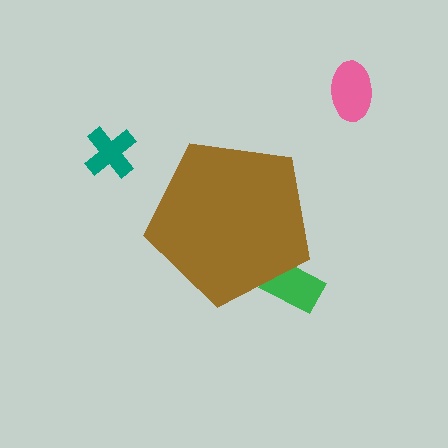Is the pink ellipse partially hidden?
No, the pink ellipse is fully visible.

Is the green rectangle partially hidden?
Yes, the green rectangle is partially hidden behind the brown pentagon.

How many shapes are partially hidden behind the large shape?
1 shape is partially hidden.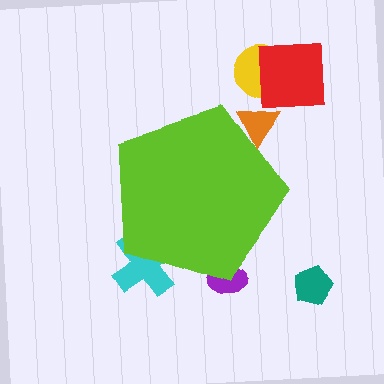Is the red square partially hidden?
No, the red square is fully visible.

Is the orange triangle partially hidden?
Yes, the orange triangle is partially hidden behind the lime pentagon.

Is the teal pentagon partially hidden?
No, the teal pentagon is fully visible.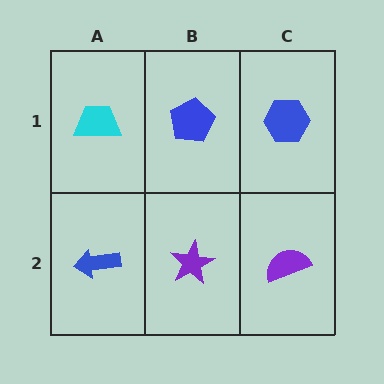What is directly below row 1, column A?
A blue arrow.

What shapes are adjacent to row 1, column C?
A purple semicircle (row 2, column C), a blue pentagon (row 1, column B).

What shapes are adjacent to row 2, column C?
A blue hexagon (row 1, column C), a purple star (row 2, column B).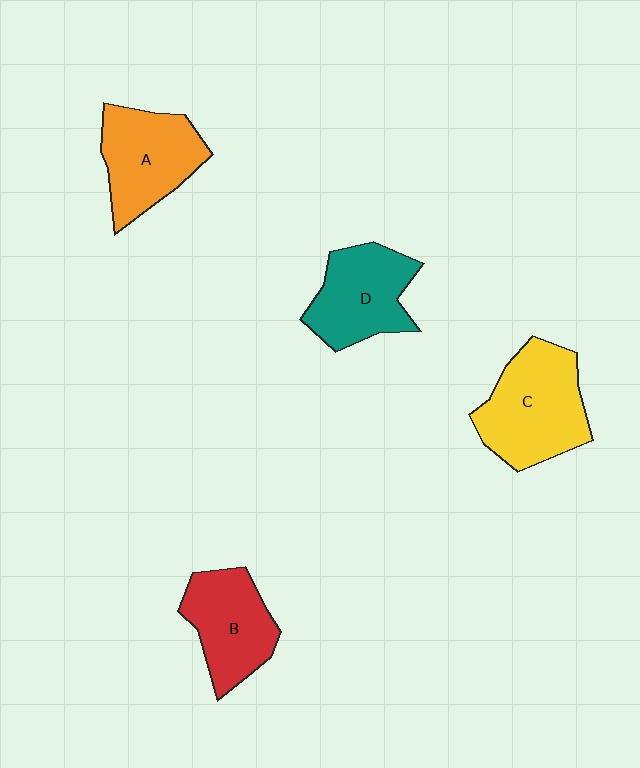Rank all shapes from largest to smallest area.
From largest to smallest: C (yellow), A (orange), D (teal), B (red).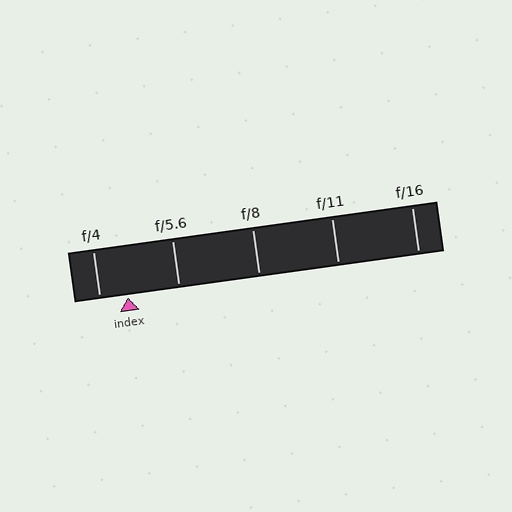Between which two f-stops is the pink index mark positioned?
The index mark is between f/4 and f/5.6.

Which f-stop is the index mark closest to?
The index mark is closest to f/4.